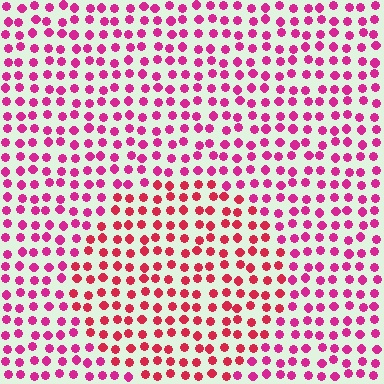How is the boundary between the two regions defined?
The boundary is defined purely by a slight shift in hue (about 26 degrees). Spacing, size, and orientation are identical on both sides.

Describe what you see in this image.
The image is filled with small magenta elements in a uniform arrangement. A circle-shaped region is visible where the elements are tinted to a slightly different hue, forming a subtle color boundary.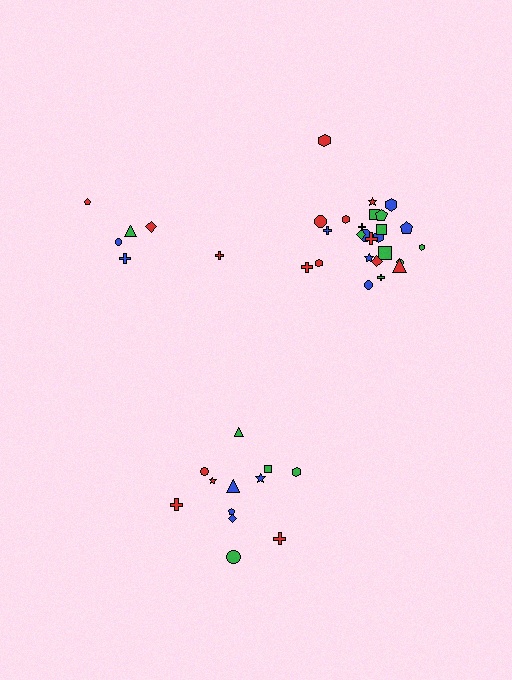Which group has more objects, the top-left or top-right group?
The top-right group.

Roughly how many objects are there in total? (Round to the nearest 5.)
Roughly 45 objects in total.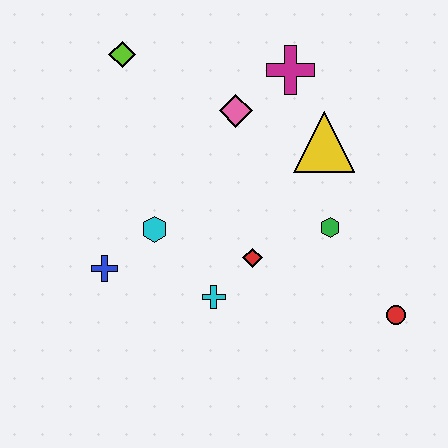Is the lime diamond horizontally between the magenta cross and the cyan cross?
No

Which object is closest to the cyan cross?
The red diamond is closest to the cyan cross.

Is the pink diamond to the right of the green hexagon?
No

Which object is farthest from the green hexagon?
The lime diamond is farthest from the green hexagon.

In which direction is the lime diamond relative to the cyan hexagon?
The lime diamond is above the cyan hexagon.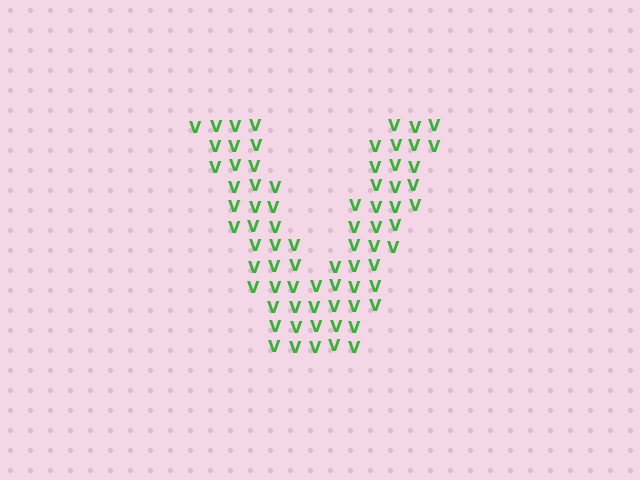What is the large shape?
The large shape is the letter V.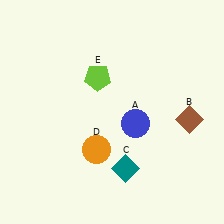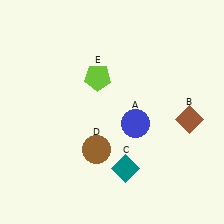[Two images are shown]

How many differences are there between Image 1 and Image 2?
There is 1 difference between the two images.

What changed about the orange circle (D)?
In Image 1, D is orange. In Image 2, it changed to brown.